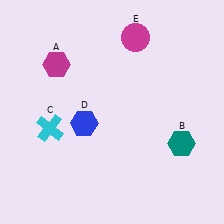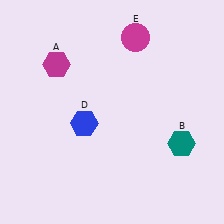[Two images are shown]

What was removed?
The cyan cross (C) was removed in Image 2.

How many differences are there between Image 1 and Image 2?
There is 1 difference between the two images.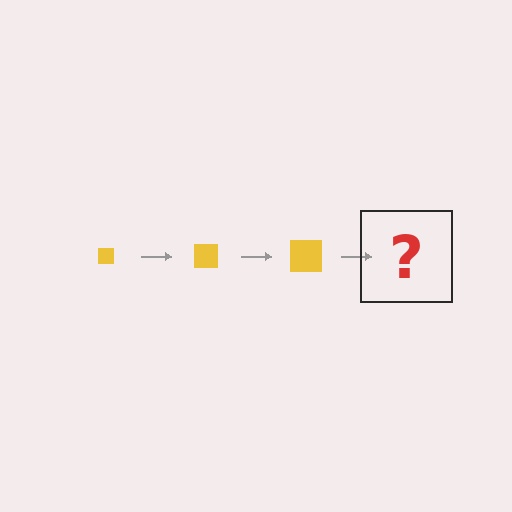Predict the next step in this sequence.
The next step is a yellow square, larger than the previous one.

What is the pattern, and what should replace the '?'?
The pattern is that the square gets progressively larger each step. The '?' should be a yellow square, larger than the previous one.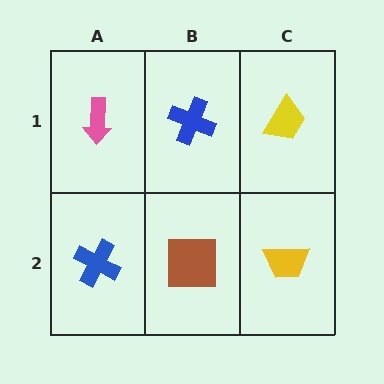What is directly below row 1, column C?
A yellow trapezoid.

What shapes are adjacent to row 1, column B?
A brown square (row 2, column B), a pink arrow (row 1, column A), a yellow trapezoid (row 1, column C).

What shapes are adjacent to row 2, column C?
A yellow trapezoid (row 1, column C), a brown square (row 2, column B).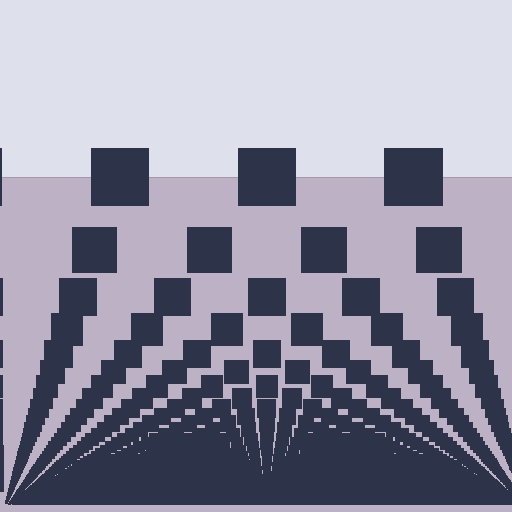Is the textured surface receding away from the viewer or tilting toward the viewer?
The surface appears to tilt toward the viewer. Texture elements get larger and sparser toward the top.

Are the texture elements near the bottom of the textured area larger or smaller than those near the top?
Smaller. The gradient is inverted — elements near the bottom are smaller and denser.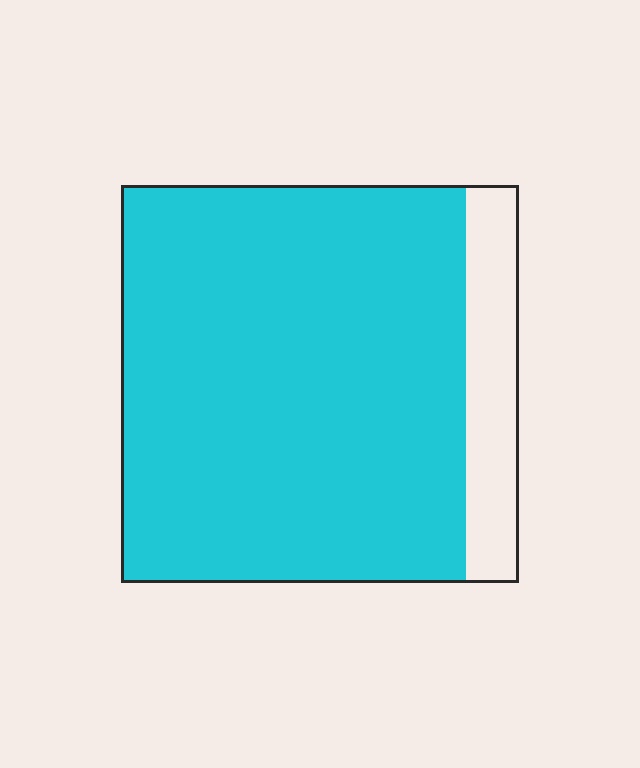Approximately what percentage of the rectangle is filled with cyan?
Approximately 85%.